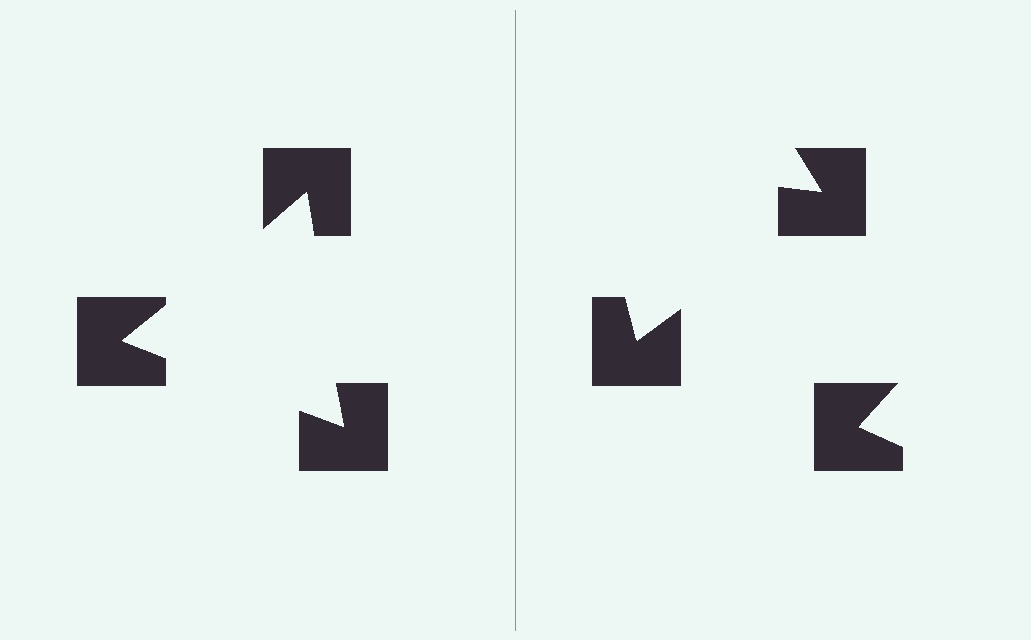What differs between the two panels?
The notched squares are positioned identically on both sides; only the wedge orientations differ. On the left they align to a triangle; on the right they are misaligned.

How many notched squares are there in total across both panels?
6 — 3 on each side.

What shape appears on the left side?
An illusory triangle.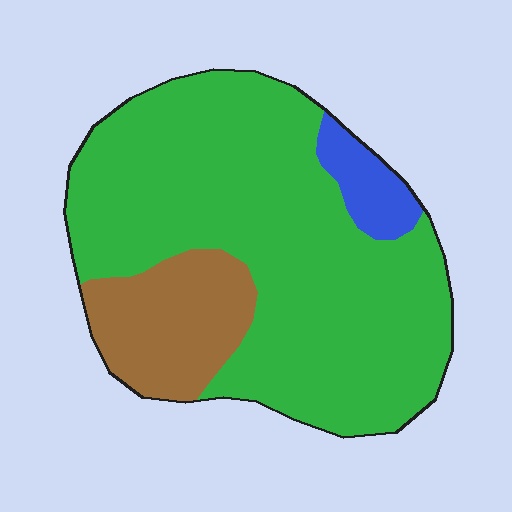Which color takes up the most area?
Green, at roughly 75%.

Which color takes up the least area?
Blue, at roughly 5%.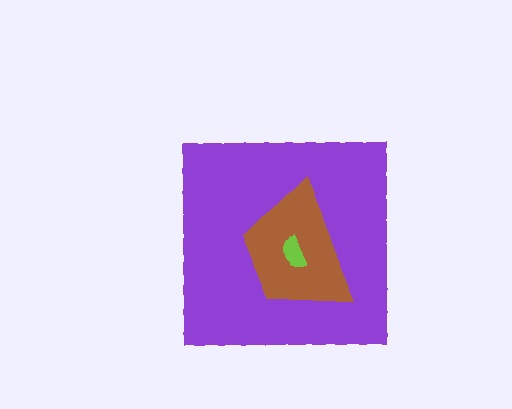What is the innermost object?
The lime semicircle.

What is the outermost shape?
The purple square.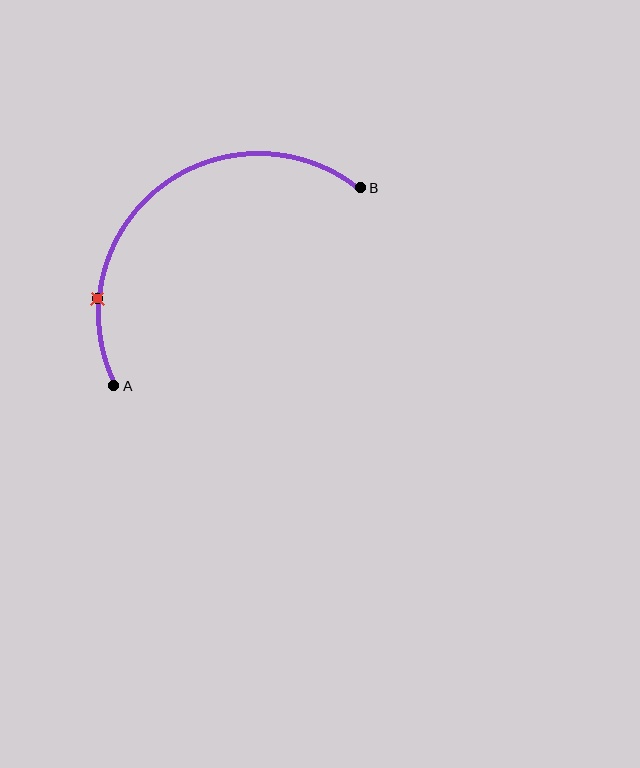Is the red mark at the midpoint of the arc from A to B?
No. The red mark lies on the arc but is closer to endpoint A. The arc midpoint would be at the point on the curve equidistant along the arc from both A and B.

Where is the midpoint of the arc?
The arc midpoint is the point on the curve farthest from the straight line joining A and B. It sits above and to the left of that line.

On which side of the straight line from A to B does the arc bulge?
The arc bulges above and to the left of the straight line connecting A and B.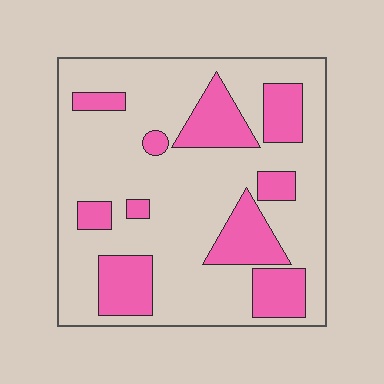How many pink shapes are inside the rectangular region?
10.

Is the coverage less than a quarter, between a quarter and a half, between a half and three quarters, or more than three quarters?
Between a quarter and a half.